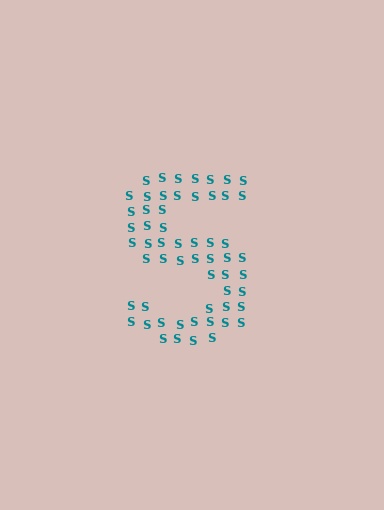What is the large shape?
The large shape is the letter S.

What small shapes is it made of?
It is made of small letter S's.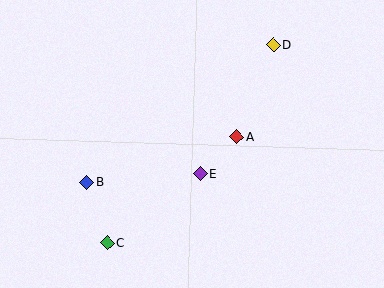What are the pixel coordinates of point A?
Point A is at (237, 137).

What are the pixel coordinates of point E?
Point E is at (200, 174).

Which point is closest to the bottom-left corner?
Point C is closest to the bottom-left corner.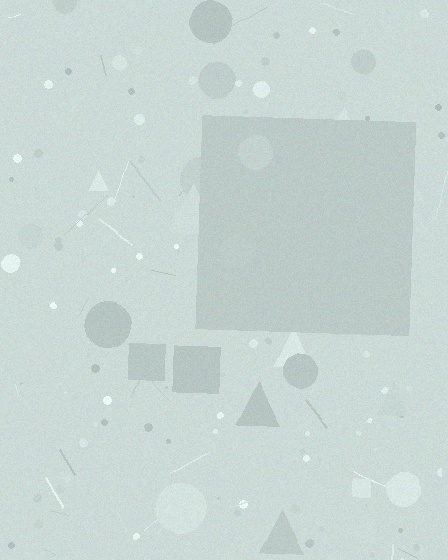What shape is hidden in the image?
A square is hidden in the image.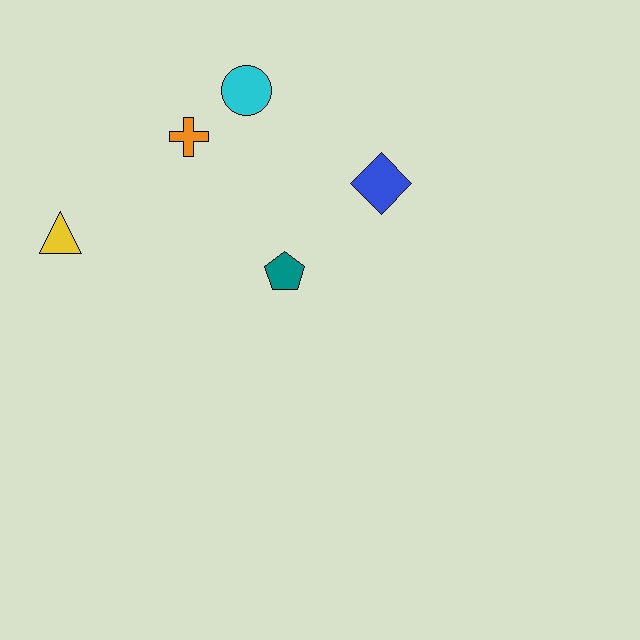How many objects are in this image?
There are 5 objects.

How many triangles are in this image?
There is 1 triangle.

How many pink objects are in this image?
There are no pink objects.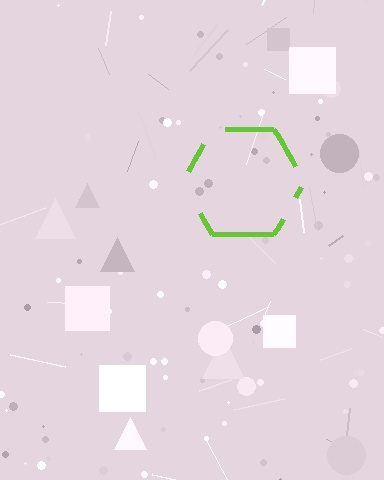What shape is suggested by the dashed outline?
The dashed outline suggests a hexagon.